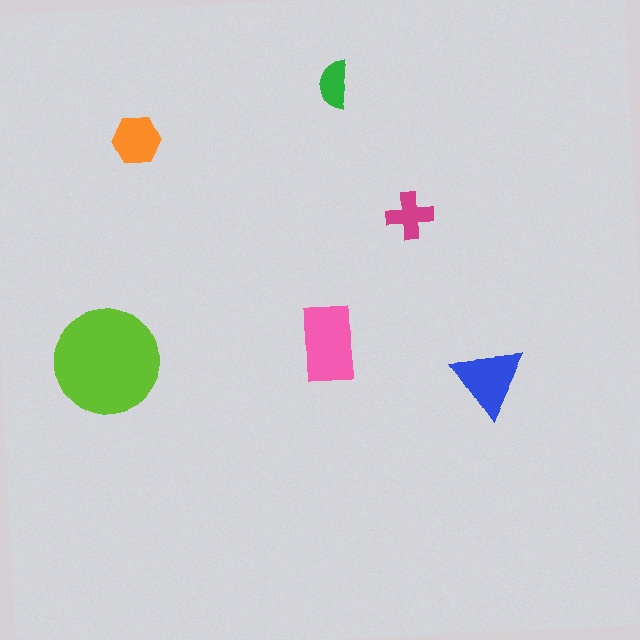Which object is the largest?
The lime circle.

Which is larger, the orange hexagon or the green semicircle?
The orange hexagon.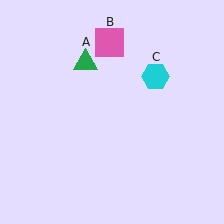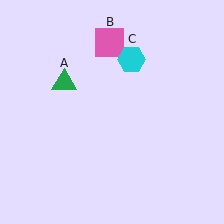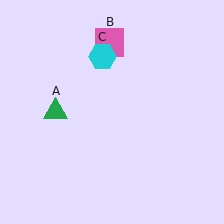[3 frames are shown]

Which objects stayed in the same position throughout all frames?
Pink square (object B) remained stationary.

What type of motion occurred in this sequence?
The green triangle (object A), cyan hexagon (object C) rotated counterclockwise around the center of the scene.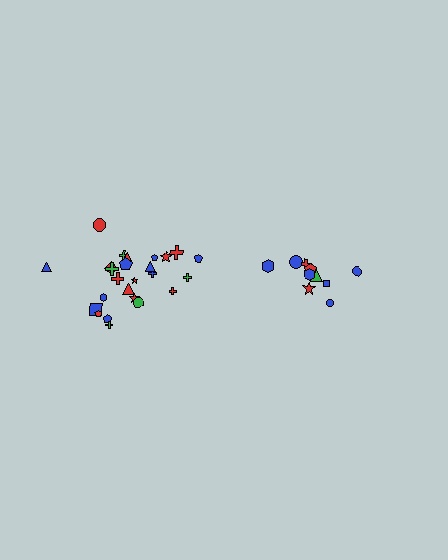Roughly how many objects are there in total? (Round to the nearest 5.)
Roughly 35 objects in total.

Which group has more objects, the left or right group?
The left group.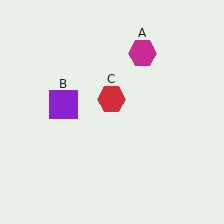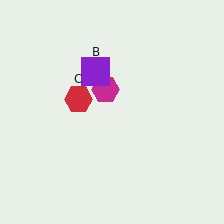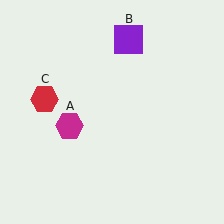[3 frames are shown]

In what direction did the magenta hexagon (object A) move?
The magenta hexagon (object A) moved down and to the left.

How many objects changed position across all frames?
3 objects changed position: magenta hexagon (object A), purple square (object B), red hexagon (object C).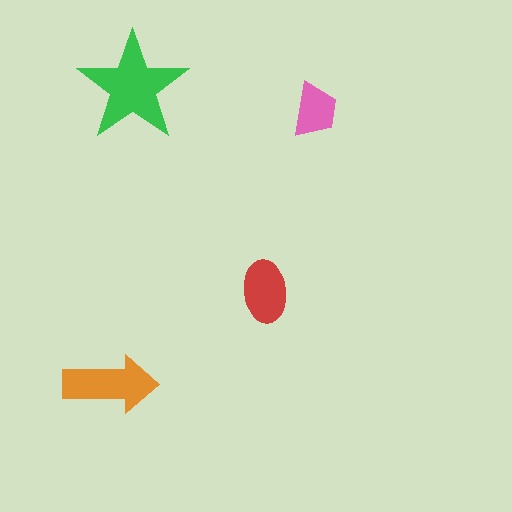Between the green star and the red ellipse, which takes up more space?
The green star.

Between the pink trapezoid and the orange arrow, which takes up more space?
The orange arrow.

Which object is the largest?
The green star.